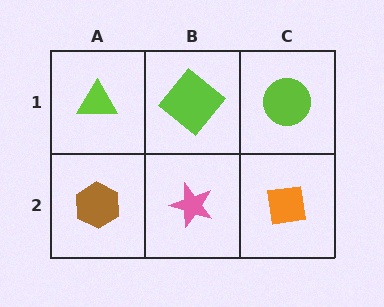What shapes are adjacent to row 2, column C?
A lime circle (row 1, column C), a pink star (row 2, column B).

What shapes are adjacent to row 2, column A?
A lime triangle (row 1, column A), a pink star (row 2, column B).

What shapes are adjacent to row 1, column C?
An orange square (row 2, column C), a lime diamond (row 1, column B).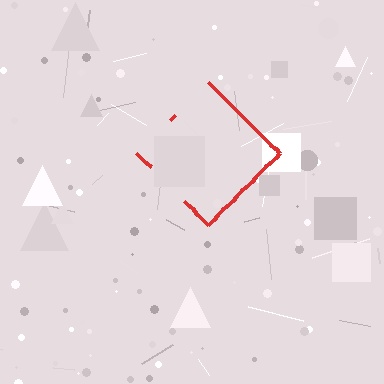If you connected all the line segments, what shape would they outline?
They would outline a diamond.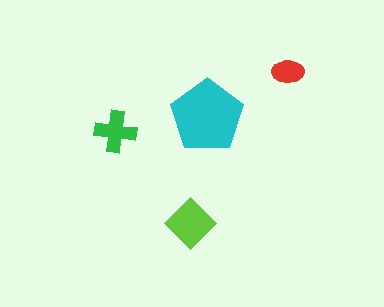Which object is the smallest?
The red ellipse.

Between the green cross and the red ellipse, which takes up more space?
The green cross.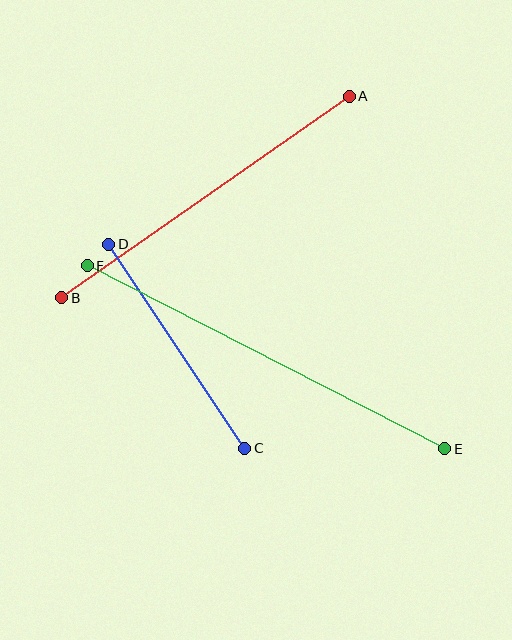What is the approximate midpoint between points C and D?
The midpoint is at approximately (177, 346) pixels.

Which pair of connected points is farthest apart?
Points E and F are farthest apart.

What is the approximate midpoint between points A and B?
The midpoint is at approximately (206, 197) pixels.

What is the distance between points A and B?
The distance is approximately 351 pixels.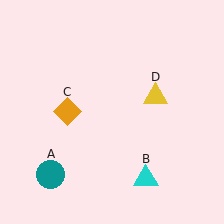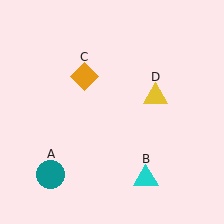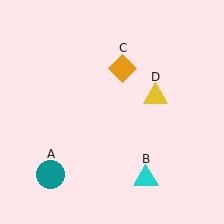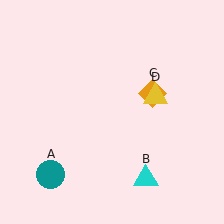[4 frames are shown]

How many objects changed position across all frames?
1 object changed position: orange diamond (object C).